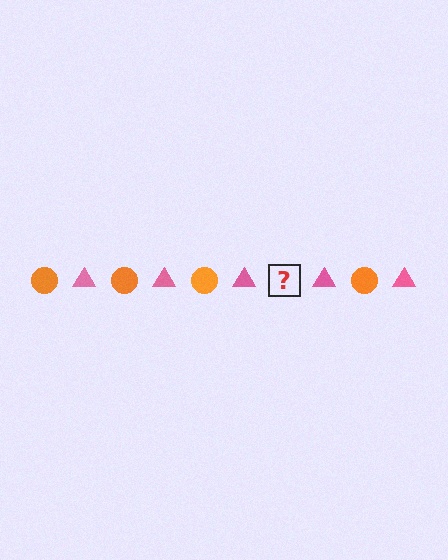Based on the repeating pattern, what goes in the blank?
The blank should be an orange circle.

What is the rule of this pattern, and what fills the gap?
The rule is that the pattern alternates between orange circle and pink triangle. The gap should be filled with an orange circle.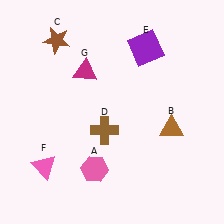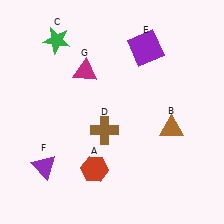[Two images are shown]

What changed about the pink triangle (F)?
In Image 1, F is pink. In Image 2, it changed to purple.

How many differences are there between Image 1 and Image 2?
There are 3 differences between the two images.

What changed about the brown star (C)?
In Image 1, C is brown. In Image 2, it changed to green.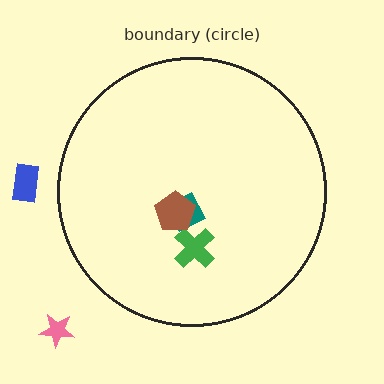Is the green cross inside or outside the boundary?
Inside.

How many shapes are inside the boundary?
3 inside, 2 outside.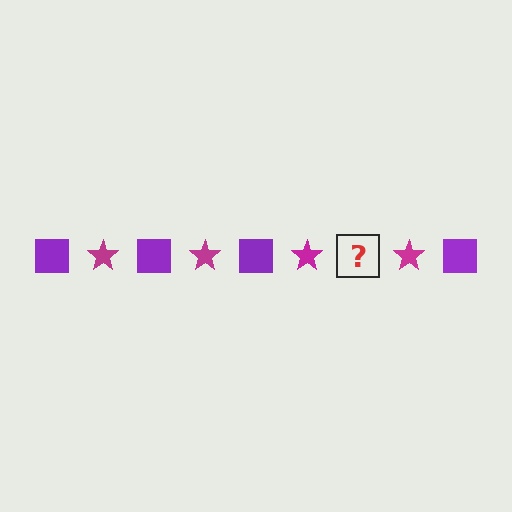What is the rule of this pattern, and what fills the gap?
The rule is that the pattern alternates between purple square and magenta star. The gap should be filled with a purple square.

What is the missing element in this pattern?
The missing element is a purple square.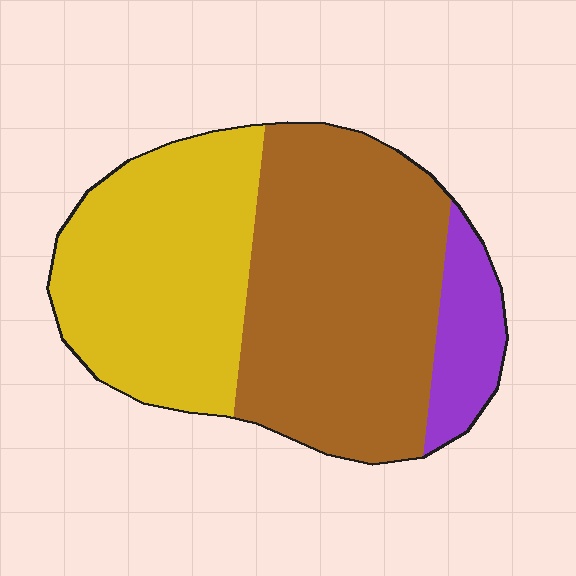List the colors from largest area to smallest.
From largest to smallest: brown, yellow, purple.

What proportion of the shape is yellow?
Yellow covers roughly 40% of the shape.